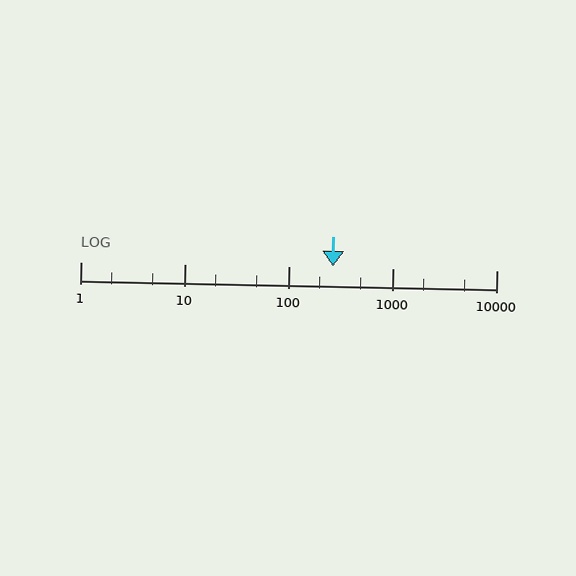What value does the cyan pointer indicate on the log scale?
The pointer indicates approximately 270.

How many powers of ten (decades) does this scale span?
The scale spans 4 decades, from 1 to 10000.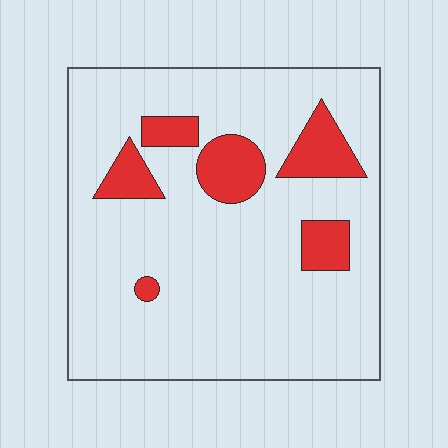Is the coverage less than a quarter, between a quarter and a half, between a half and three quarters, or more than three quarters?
Less than a quarter.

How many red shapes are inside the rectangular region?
6.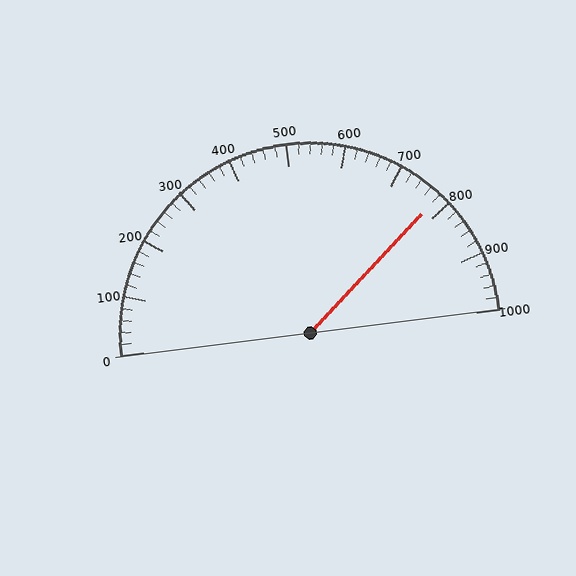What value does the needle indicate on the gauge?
The needle indicates approximately 780.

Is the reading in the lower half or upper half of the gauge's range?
The reading is in the upper half of the range (0 to 1000).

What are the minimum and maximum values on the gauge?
The gauge ranges from 0 to 1000.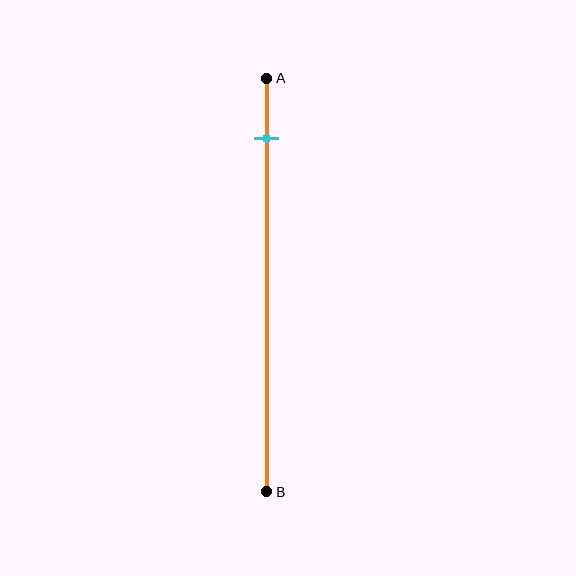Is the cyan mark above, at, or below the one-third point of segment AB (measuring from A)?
The cyan mark is above the one-third point of segment AB.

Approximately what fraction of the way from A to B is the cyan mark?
The cyan mark is approximately 15% of the way from A to B.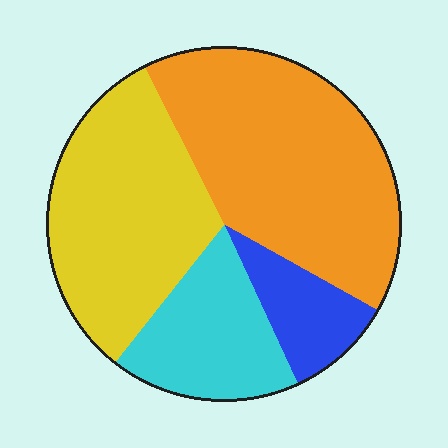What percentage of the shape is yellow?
Yellow covers about 30% of the shape.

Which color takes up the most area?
Orange, at roughly 40%.